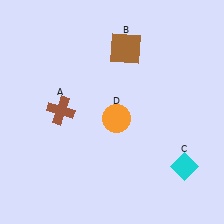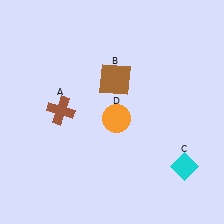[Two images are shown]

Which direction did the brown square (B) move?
The brown square (B) moved down.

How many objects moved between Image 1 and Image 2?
1 object moved between the two images.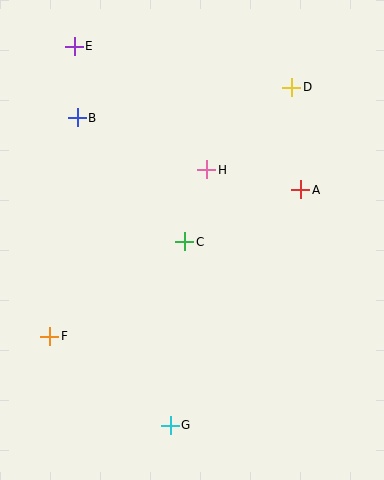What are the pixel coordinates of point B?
Point B is at (77, 118).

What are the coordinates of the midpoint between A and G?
The midpoint between A and G is at (236, 308).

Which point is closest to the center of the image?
Point C at (185, 242) is closest to the center.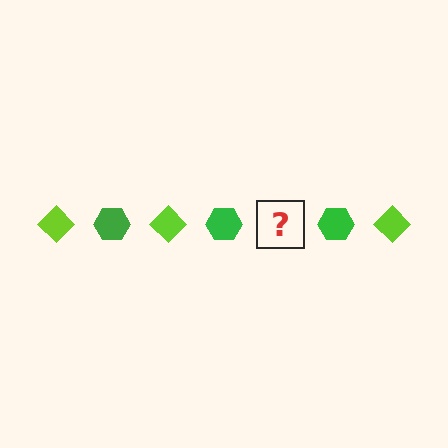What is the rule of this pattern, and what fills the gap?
The rule is that the pattern alternates between lime diamond and green hexagon. The gap should be filled with a lime diamond.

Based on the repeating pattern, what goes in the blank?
The blank should be a lime diamond.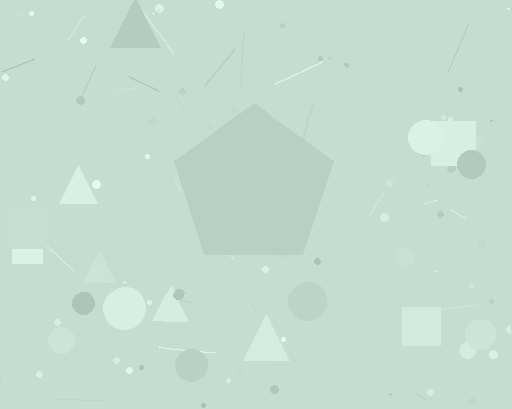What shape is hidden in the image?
A pentagon is hidden in the image.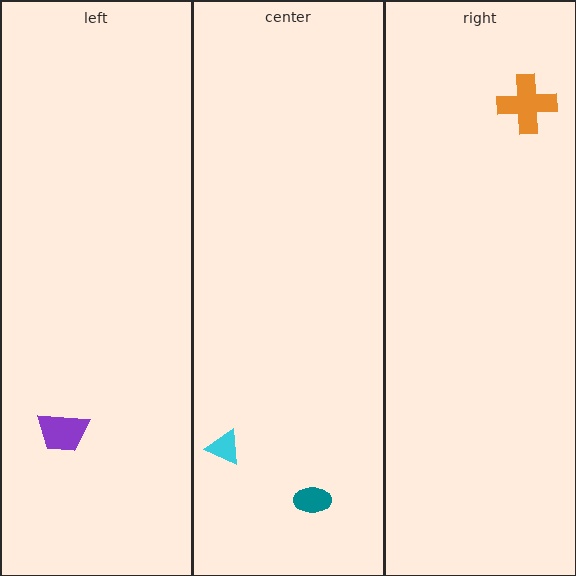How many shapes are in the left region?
1.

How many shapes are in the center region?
2.